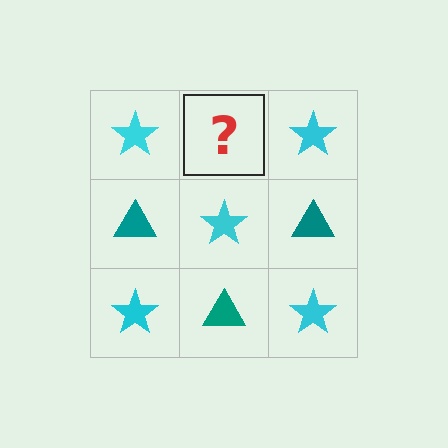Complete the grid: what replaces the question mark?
The question mark should be replaced with a teal triangle.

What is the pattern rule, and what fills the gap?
The rule is that it alternates cyan star and teal triangle in a checkerboard pattern. The gap should be filled with a teal triangle.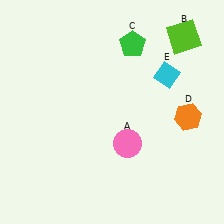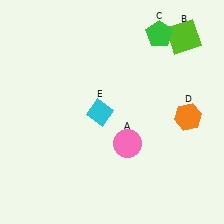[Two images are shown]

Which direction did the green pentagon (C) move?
The green pentagon (C) moved right.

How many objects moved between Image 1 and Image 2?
2 objects moved between the two images.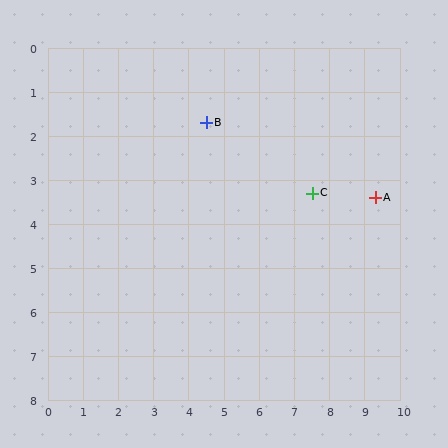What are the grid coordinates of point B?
Point B is at approximately (4.5, 1.7).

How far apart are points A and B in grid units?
Points A and B are about 5.1 grid units apart.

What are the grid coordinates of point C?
Point C is at approximately (7.5, 3.3).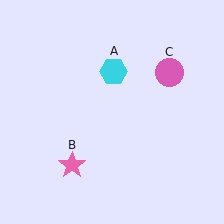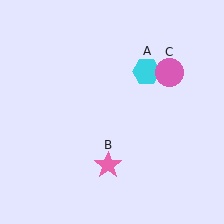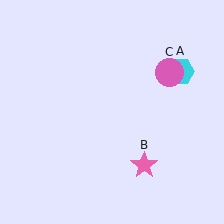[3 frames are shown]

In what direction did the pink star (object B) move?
The pink star (object B) moved right.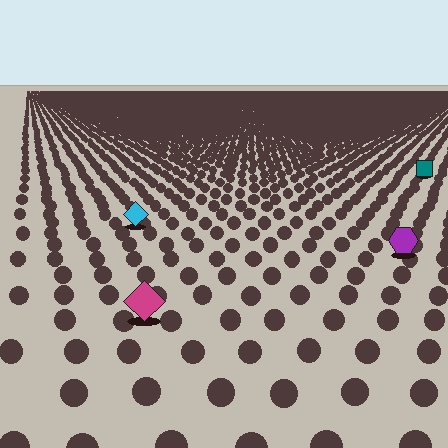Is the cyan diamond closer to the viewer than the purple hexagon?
No. The purple hexagon is closer — you can tell from the texture gradient: the ground texture is coarser near it.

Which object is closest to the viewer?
The magenta diamond is closest. The texture marks near it are larger and more spread out.